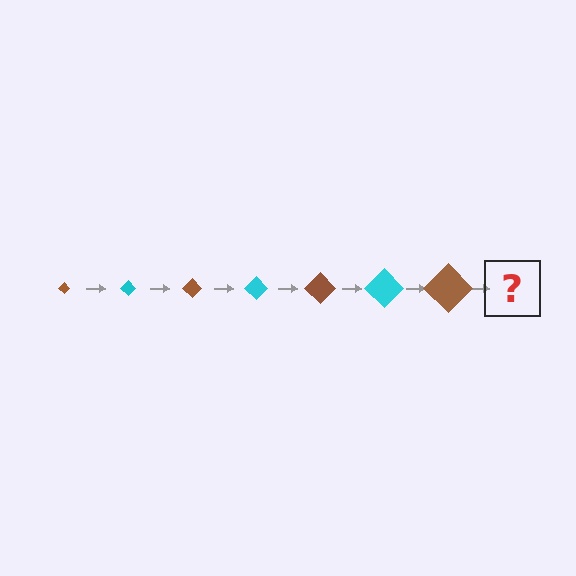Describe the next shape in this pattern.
It should be a cyan diamond, larger than the previous one.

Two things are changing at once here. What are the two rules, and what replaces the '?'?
The two rules are that the diamond grows larger each step and the color cycles through brown and cyan. The '?' should be a cyan diamond, larger than the previous one.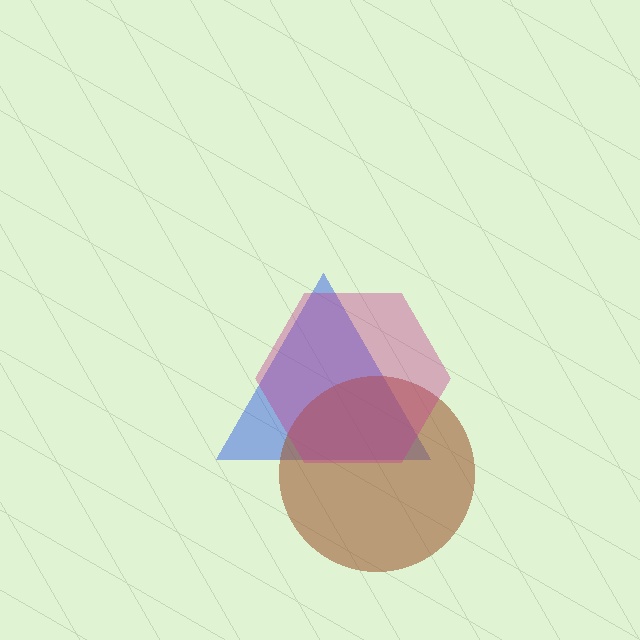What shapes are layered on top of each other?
The layered shapes are: a blue triangle, a brown circle, a magenta hexagon.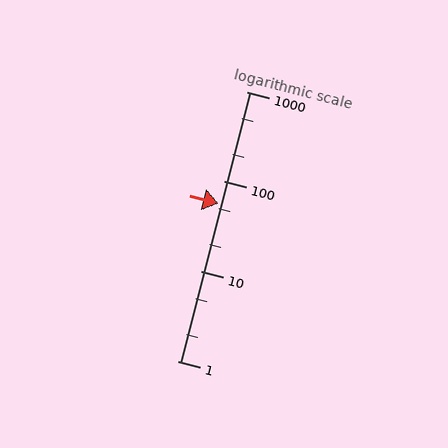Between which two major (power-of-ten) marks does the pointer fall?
The pointer is between 10 and 100.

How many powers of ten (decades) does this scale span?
The scale spans 3 decades, from 1 to 1000.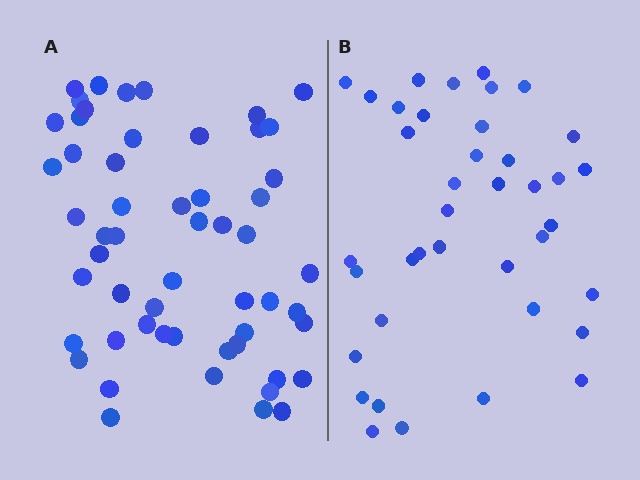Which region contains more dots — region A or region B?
Region A (the left region) has more dots.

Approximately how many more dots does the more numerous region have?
Region A has approximately 15 more dots than region B.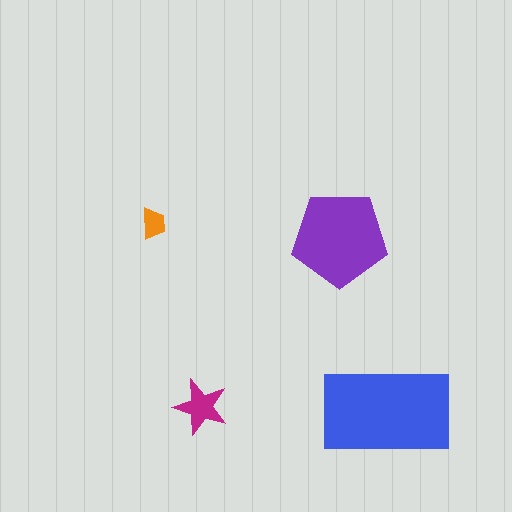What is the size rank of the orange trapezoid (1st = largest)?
4th.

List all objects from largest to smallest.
The blue rectangle, the purple pentagon, the magenta star, the orange trapezoid.